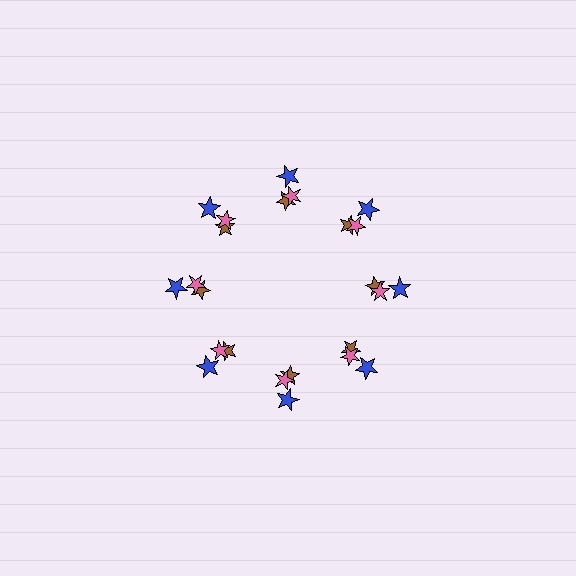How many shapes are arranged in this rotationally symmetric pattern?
There are 24 shapes, arranged in 8 groups of 3.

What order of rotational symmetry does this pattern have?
This pattern has 8-fold rotational symmetry.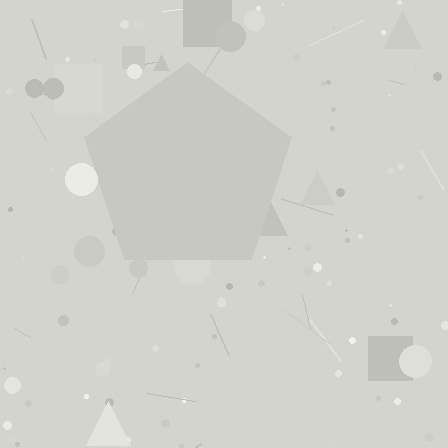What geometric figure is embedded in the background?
A pentagon is embedded in the background.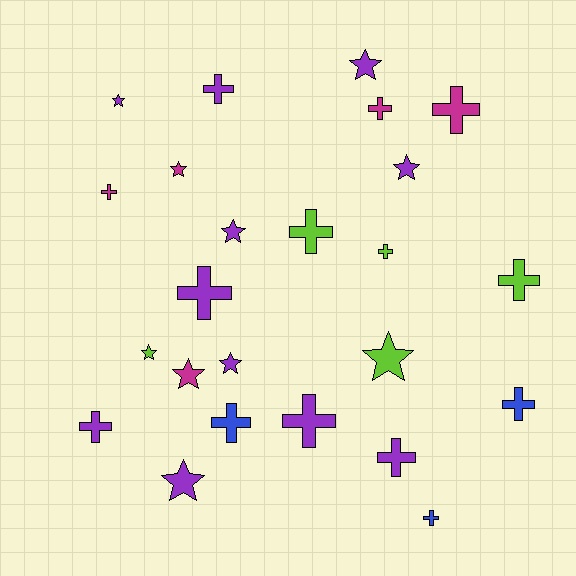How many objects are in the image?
There are 24 objects.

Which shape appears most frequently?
Cross, with 14 objects.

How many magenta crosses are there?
There are 3 magenta crosses.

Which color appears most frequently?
Purple, with 11 objects.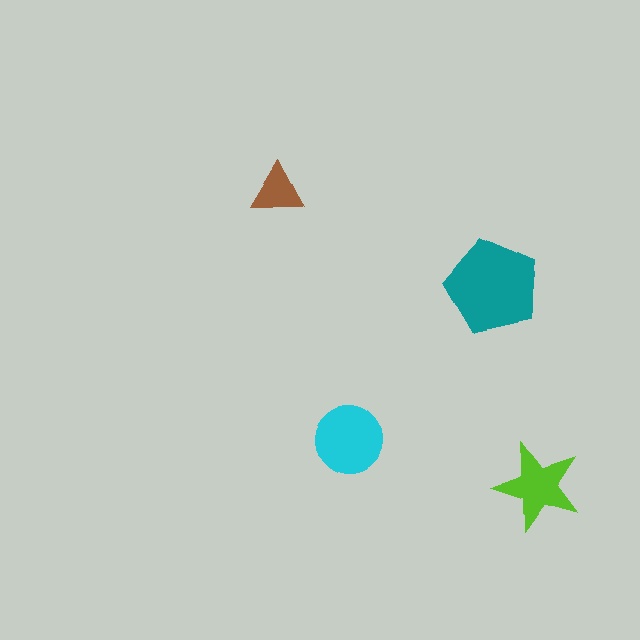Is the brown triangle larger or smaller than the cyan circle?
Smaller.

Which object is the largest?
The teal pentagon.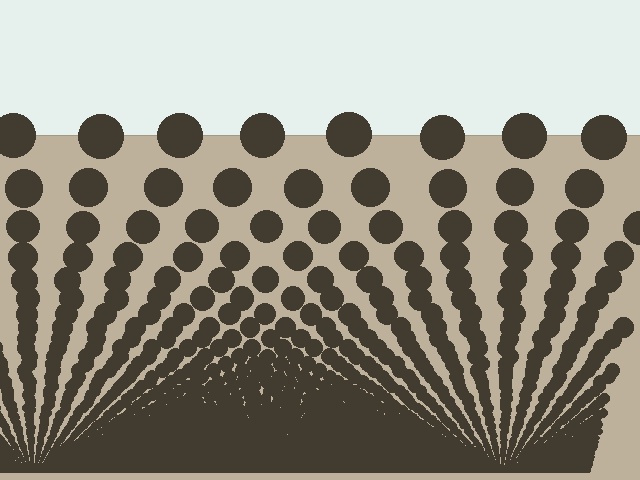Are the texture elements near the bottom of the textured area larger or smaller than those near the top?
Smaller. The gradient is inverted — elements near the bottom are smaller and denser.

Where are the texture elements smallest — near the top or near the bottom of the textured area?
Near the bottom.